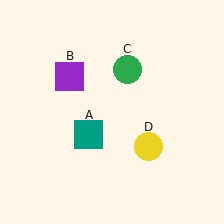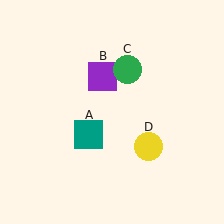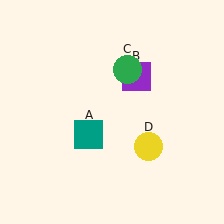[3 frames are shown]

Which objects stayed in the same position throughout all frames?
Teal square (object A) and green circle (object C) and yellow circle (object D) remained stationary.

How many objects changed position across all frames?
1 object changed position: purple square (object B).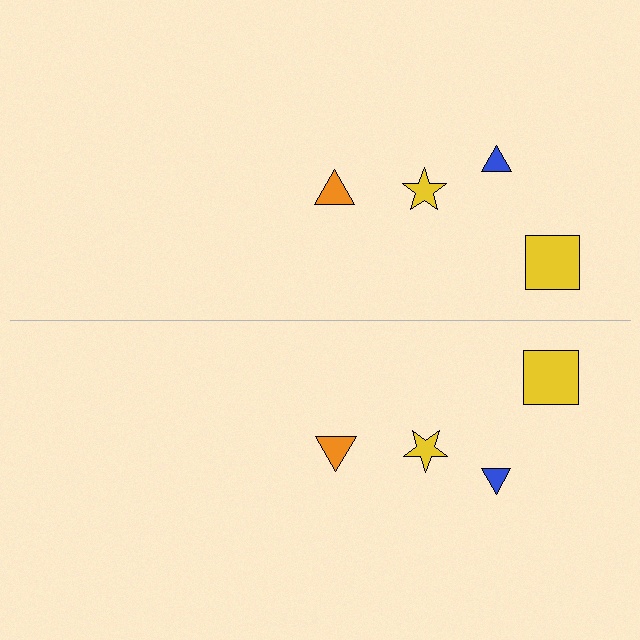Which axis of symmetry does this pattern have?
The pattern has a horizontal axis of symmetry running through the center of the image.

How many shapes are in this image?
There are 8 shapes in this image.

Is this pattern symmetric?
Yes, this pattern has bilateral (reflection) symmetry.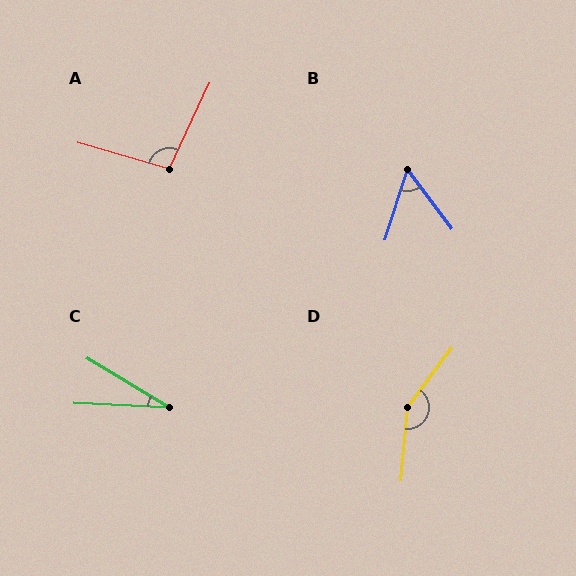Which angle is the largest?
D, at approximately 148 degrees.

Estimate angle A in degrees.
Approximately 99 degrees.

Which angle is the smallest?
C, at approximately 29 degrees.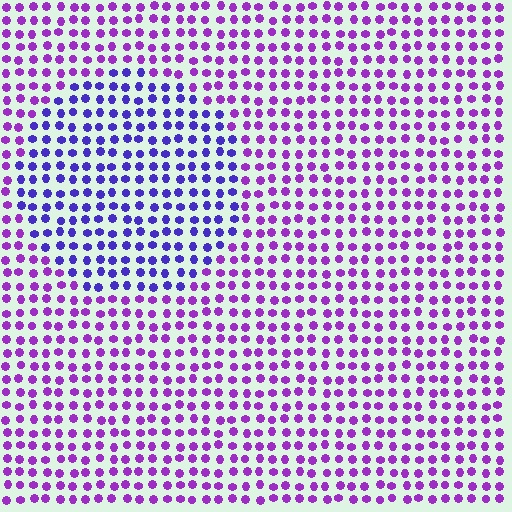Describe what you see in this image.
The image is filled with small purple elements in a uniform arrangement. A circle-shaped region is visible where the elements are tinted to a slightly different hue, forming a subtle color boundary.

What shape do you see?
I see a circle.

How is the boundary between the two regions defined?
The boundary is defined purely by a slight shift in hue (about 35 degrees). Spacing, size, and orientation are identical on both sides.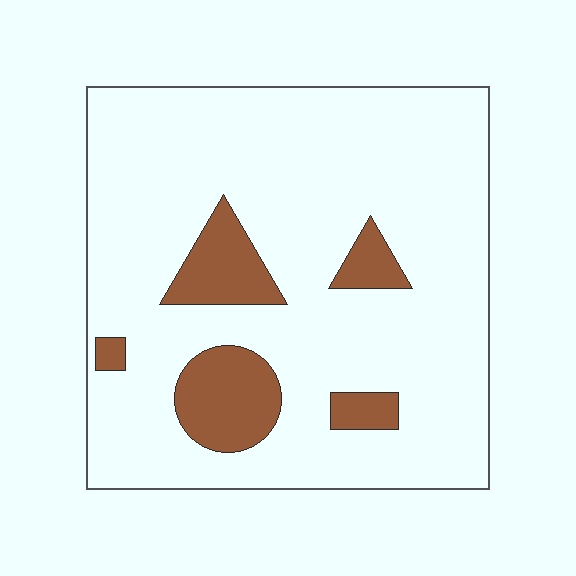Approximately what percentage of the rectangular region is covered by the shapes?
Approximately 15%.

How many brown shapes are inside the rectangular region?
5.